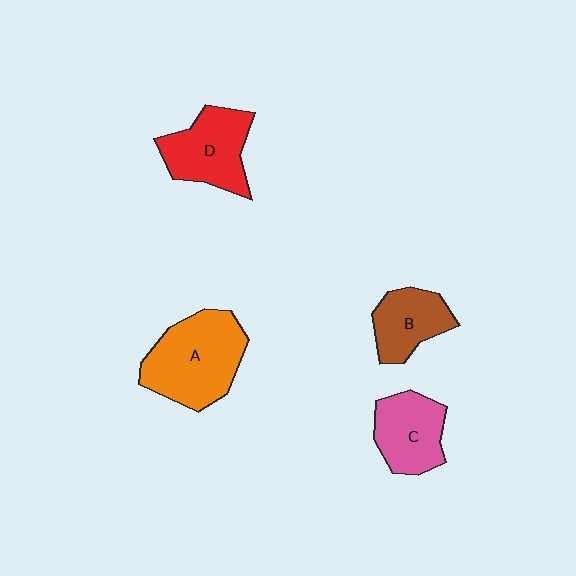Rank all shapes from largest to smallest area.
From largest to smallest: A (orange), D (red), C (pink), B (brown).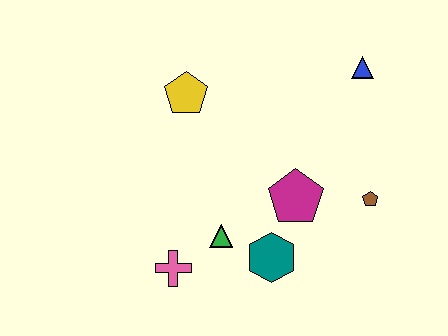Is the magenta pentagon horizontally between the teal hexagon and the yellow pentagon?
No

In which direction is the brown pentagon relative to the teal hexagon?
The brown pentagon is to the right of the teal hexagon.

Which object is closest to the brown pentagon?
The magenta pentagon is closest to the brown pentagon.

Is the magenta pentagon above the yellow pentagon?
No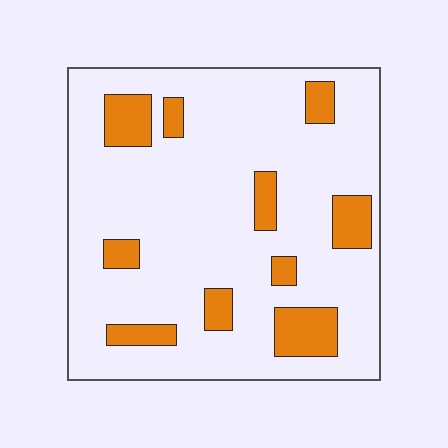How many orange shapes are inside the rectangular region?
10.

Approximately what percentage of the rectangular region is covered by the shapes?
Approximately 15%.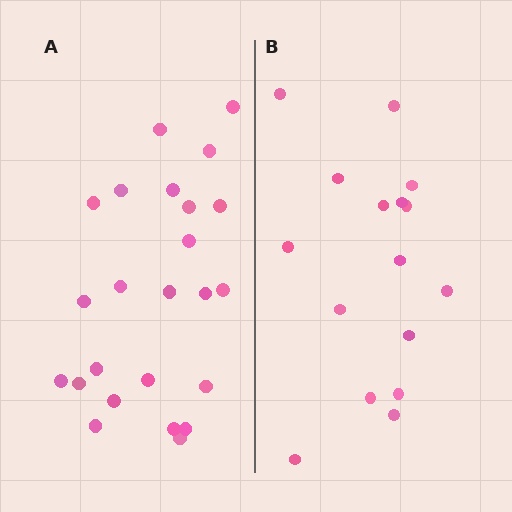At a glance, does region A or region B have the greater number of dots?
Region A (the left region) has more dots.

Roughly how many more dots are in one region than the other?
Region A has roughly 8 or so more dots than region B.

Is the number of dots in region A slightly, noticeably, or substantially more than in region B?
Region A has substantially more. The ratio is roughly 1.5 to 1.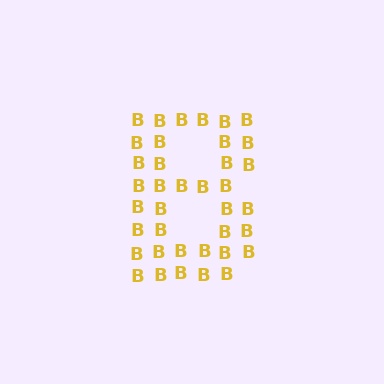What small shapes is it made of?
It is made of small letter B's.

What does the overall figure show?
The overall figure shows the letter B.